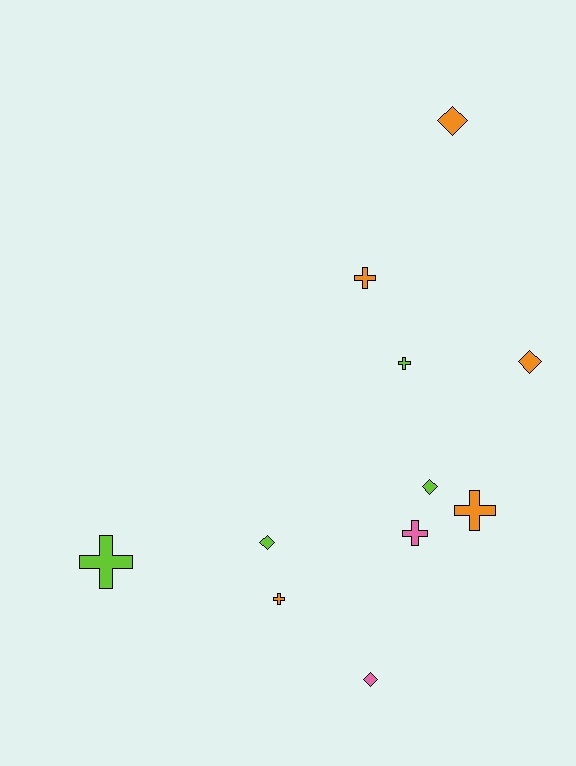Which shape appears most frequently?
Cross, with 6 objects.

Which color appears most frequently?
Orange, with 5 objects.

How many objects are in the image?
There are 11 objects.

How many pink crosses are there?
There is 1 pink cross.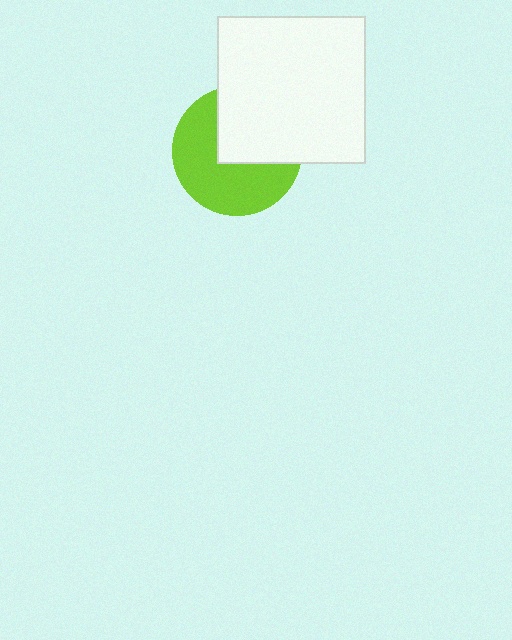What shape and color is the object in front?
The object in front is a white square.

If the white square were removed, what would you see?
You would see the complete lime circle.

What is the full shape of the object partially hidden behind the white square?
The partially hidden object is a lime circle.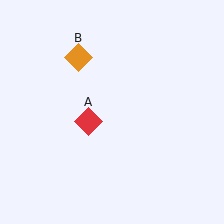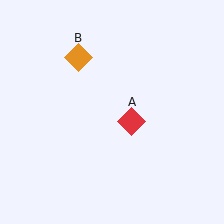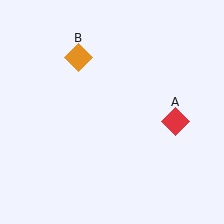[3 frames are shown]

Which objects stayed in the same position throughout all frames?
Orange diamond (object B) remained stationary.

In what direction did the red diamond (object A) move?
The red diamond (object A) moved right.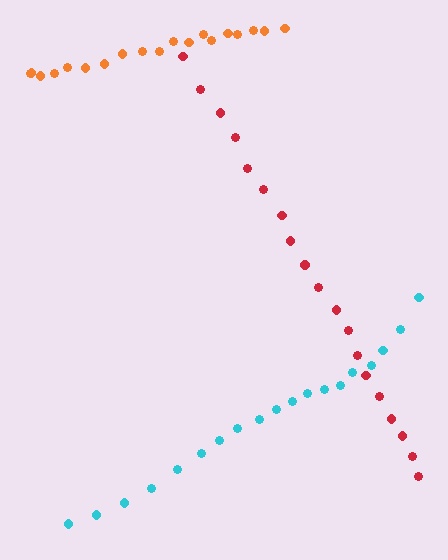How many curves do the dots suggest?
There are 3 distinct paths.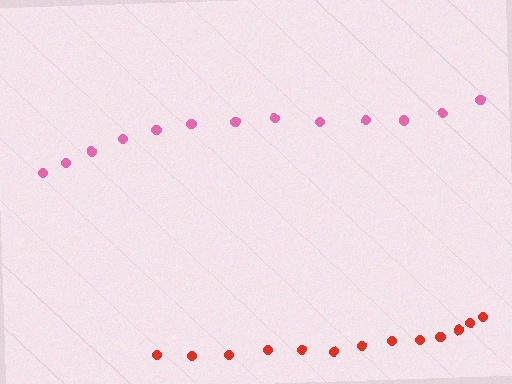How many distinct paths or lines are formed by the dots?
There are 2 distinct paths.